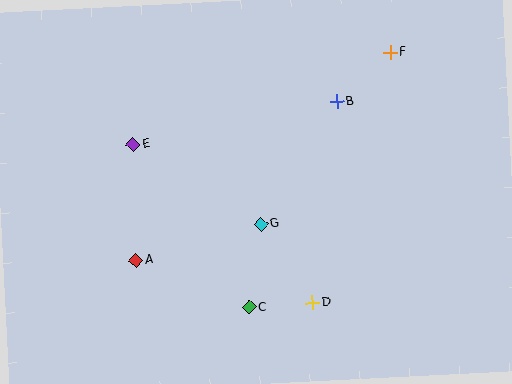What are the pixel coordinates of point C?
Point C is at (249, 307).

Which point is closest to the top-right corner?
Point F is closest to the top-right corner.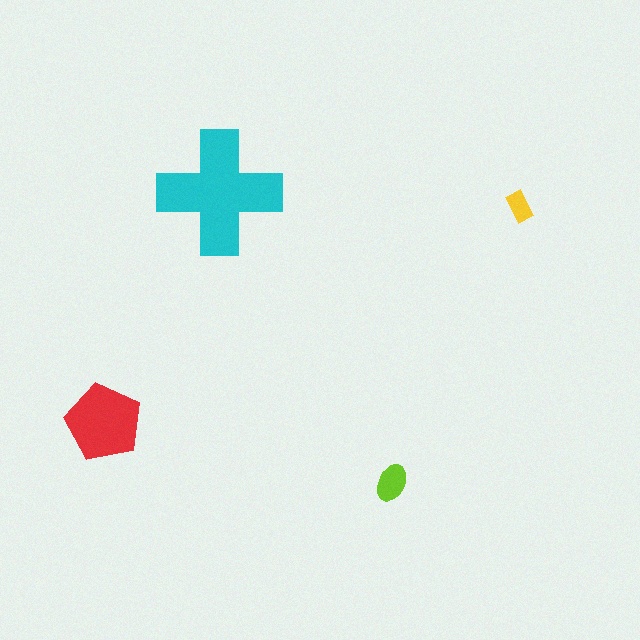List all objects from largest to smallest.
The cyan cross, the red pentagon, the lime ellipse, the yellow rectangle.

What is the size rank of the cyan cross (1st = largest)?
1st.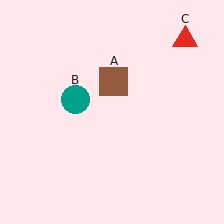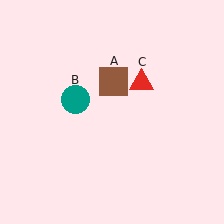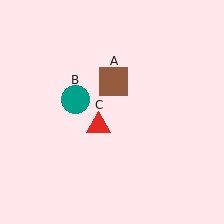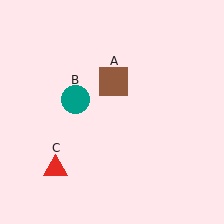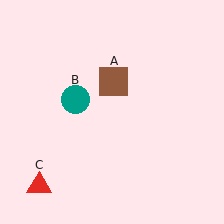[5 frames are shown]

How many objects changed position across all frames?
1 object changed position: red triangle (object C).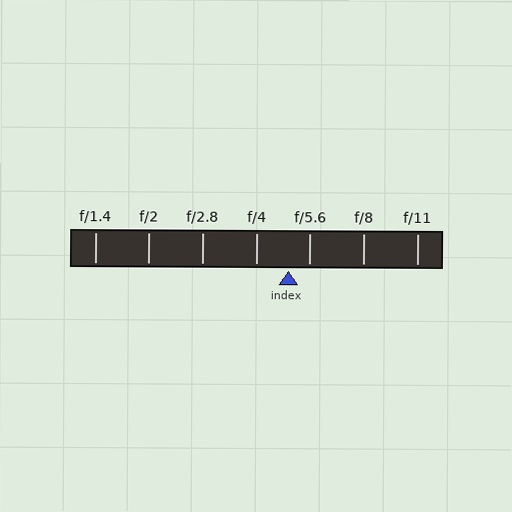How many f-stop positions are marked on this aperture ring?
There are 7 f-stop positions marked.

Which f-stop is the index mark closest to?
The index mark is closest to f/5.6.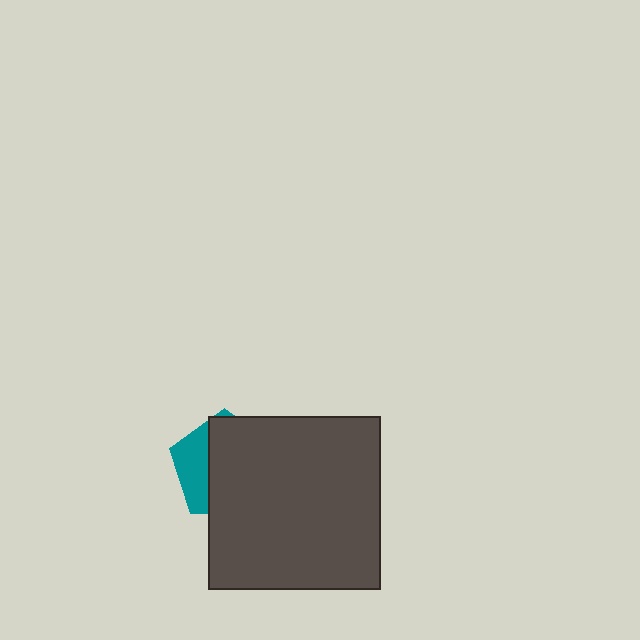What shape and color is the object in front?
The object in front is a dark gray square.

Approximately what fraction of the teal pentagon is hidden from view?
Roughly 70% of the teal pentagon is hidden behind the dark gray square.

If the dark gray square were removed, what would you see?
You would see the complete teal pentagon.